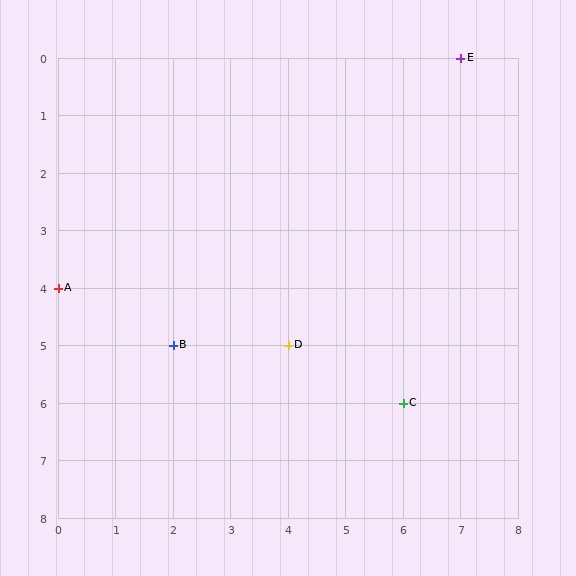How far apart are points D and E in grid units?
Points D and E are 3 columns and 5 rows apart (about 5.8 grid units diagonally).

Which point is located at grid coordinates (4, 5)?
Point D is at (4, 5).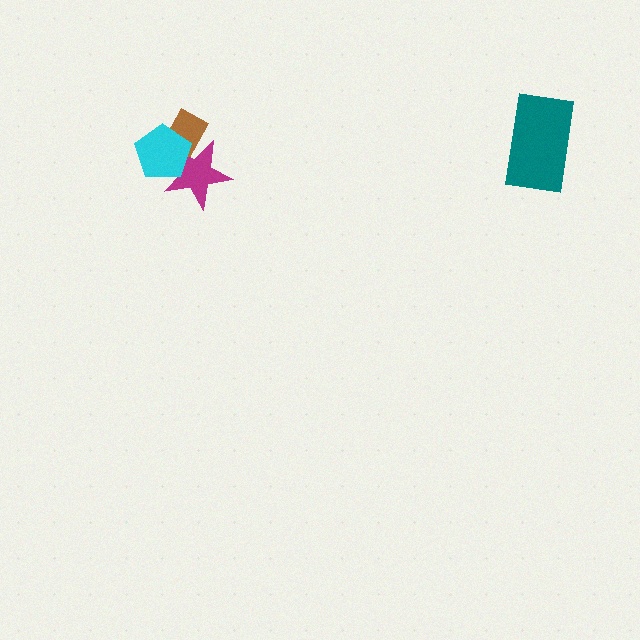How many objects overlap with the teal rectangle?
0 objects overlap with the teal rectangle.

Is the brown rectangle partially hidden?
Yes, it is partially covered by another shape.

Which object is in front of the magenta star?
The cyan pentagon is in front of the magenta star.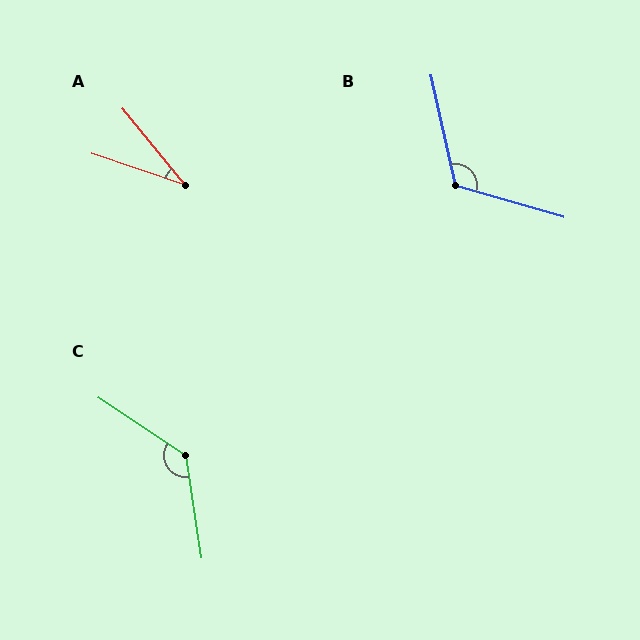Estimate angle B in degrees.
Approximately 119 degrees.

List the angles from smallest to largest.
A (32°), B (119°), C (132°).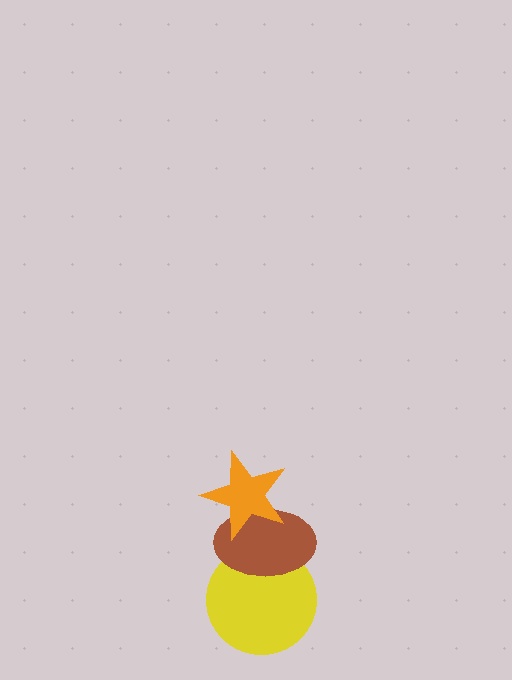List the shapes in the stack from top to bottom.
From top to bottom: the orange star, the brown ellipse, the yellow circle.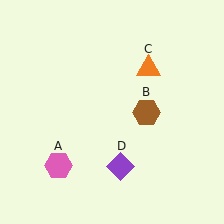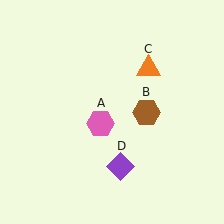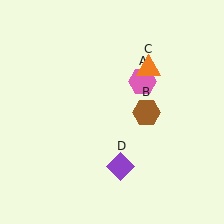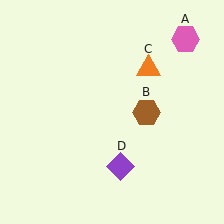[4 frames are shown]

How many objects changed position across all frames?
1 object changed position: pink hexagon (object A).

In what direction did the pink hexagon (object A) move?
The pink hexagon (object A) moved up and to the right.